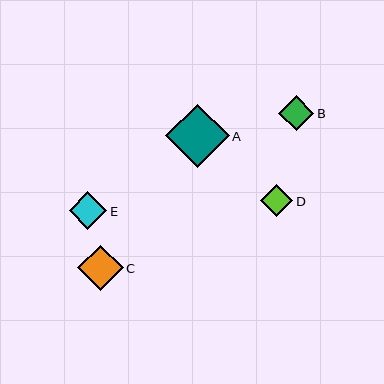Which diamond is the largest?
Diamond A is the largest with a size of approximately 63 pixels.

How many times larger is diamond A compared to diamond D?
Diamond A is approximately 2.0 times the size of diamond D.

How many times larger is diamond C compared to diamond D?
Diamond C is approximately 1.4 times the size of diamond D.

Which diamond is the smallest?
Diamond D is the smallest with a size of approximately 32 pixels.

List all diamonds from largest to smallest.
From largest to smallest: A, C, E, B, D.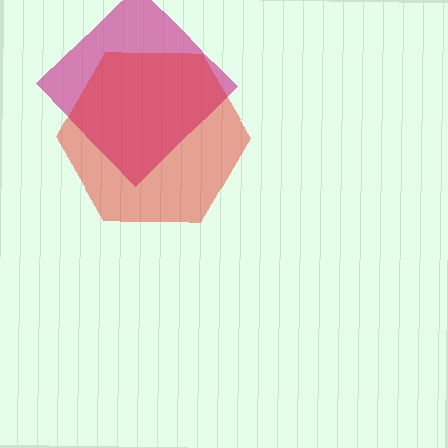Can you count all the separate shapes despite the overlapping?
Yes, there are 2 separate shapes.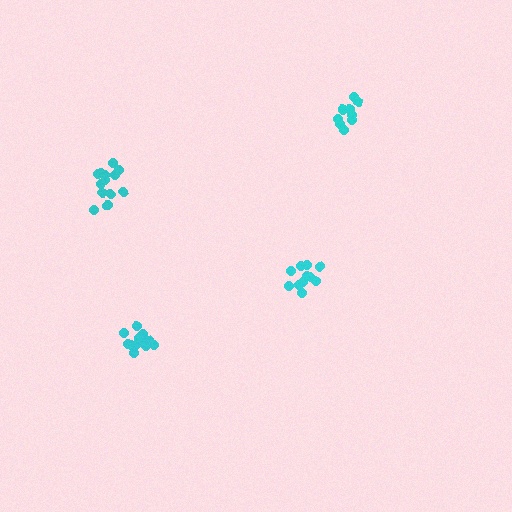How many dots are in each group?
Group 1: 13 dots, Group 2: 11 dots, Group 3: 9 dots, Group 4: 12 dots (45 total).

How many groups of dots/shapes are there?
There are 4 groups.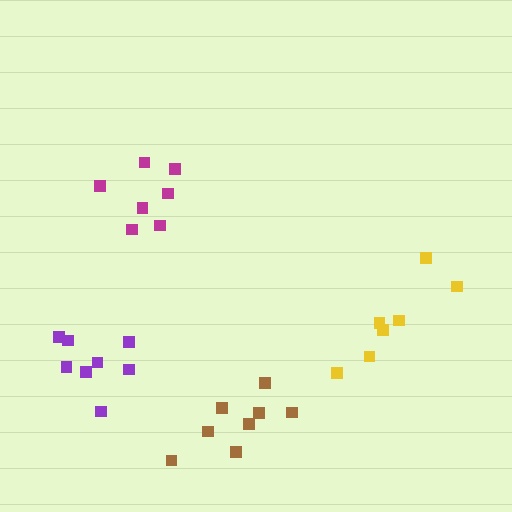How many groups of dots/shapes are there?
There are 4 groups.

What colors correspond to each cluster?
The clusters are colored: yellow, magenta, brown, purple.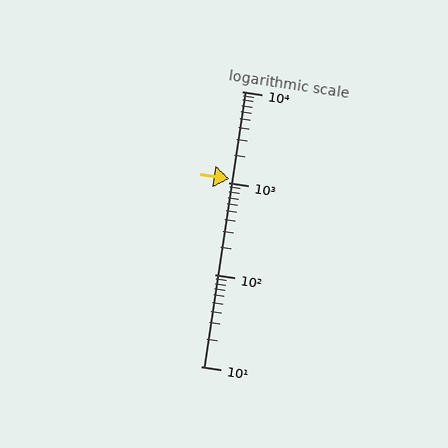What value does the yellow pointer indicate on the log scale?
The pointer indicates approximately 1100.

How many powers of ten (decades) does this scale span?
The scale spans 3 decades, from 10 to 10000.